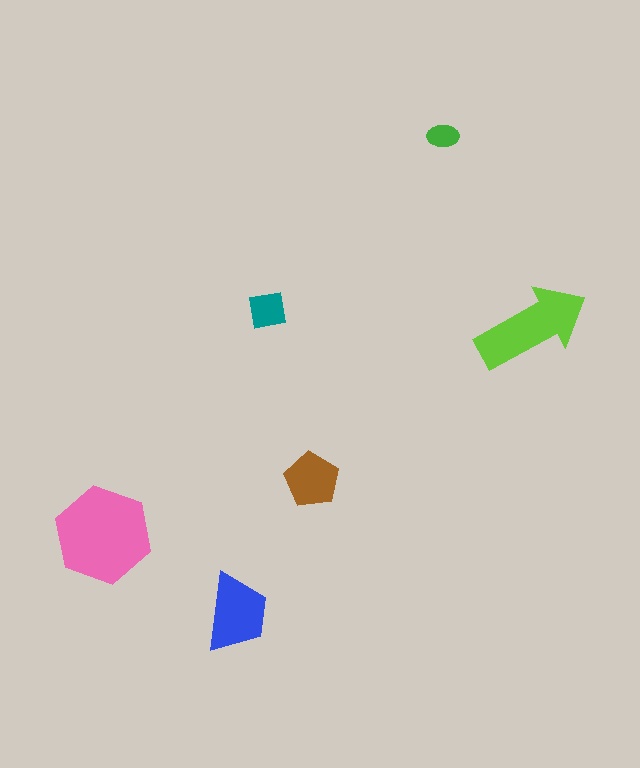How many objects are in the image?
There are 6 objects in the image.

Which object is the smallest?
The green ellipse.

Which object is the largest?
The pink hexagon.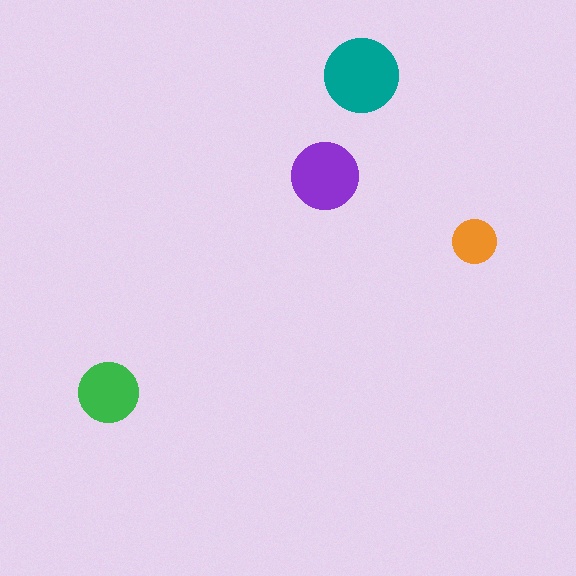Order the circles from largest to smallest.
the teal one, the purple one, the green one, the orange one.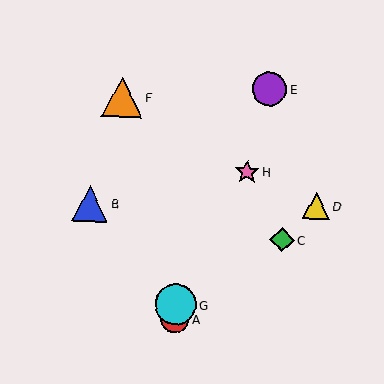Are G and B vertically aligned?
No, G is at x≈175 and B is at x≈90.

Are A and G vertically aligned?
Yes, both are at x≈175.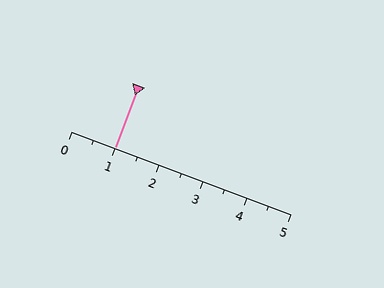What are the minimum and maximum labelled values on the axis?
The axis runs from 0 to 5.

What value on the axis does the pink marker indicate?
The marker indicates approximately 1.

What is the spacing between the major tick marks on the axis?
The major ticks are spaced 1 apart.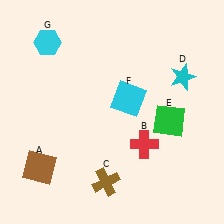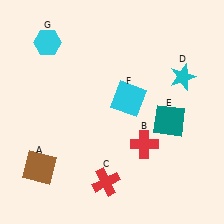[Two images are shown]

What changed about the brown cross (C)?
In Image 1, C is brown. In Image 2, it changed to red.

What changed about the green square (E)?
In Image 1, E is green. In Image 2, it changed to teal.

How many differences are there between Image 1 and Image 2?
There are 2 differences between the two images.